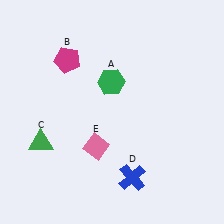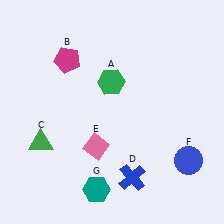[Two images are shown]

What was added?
A blue circle (F), a teal hexagon (G) were added in Image 2.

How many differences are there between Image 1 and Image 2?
There are 2 differences between the two images.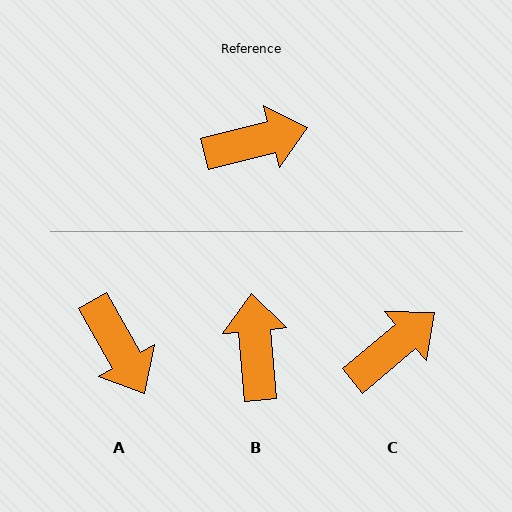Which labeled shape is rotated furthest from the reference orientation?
B, about 81 degrees away.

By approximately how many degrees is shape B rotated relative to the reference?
Approximately 81 degrees counter-clockwise.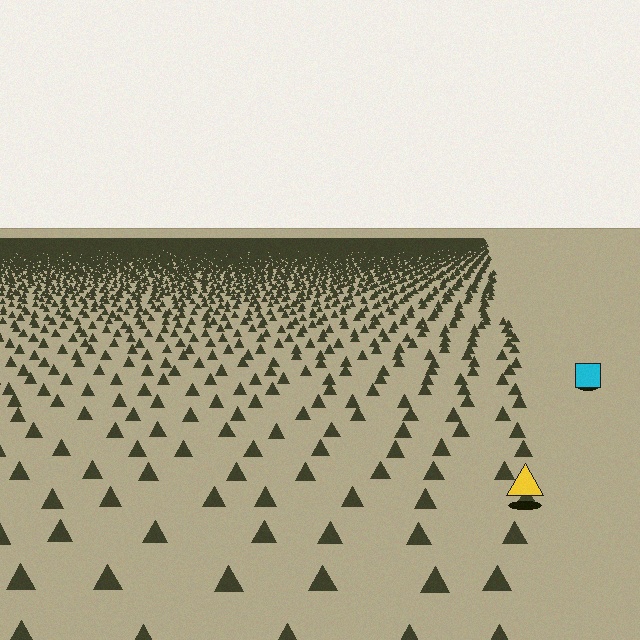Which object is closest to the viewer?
The yellow triangle is closest. The texture marks near it are larger and more spread out.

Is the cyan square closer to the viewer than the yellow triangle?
No. The yellow triangle is closer — you can tell from the texture gradient: the ground texture is coarser near it.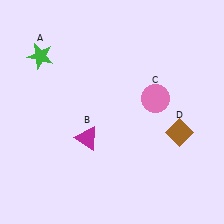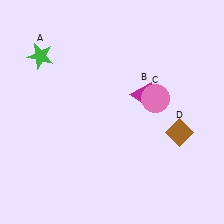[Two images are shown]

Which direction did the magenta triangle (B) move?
The magenta triangle (B) moved right.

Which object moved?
The magenta triangle (B) moved right.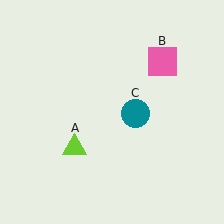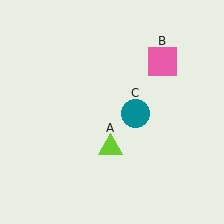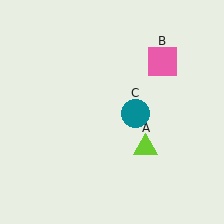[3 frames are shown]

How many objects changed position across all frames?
1 object changed position: lime triangle (object A).